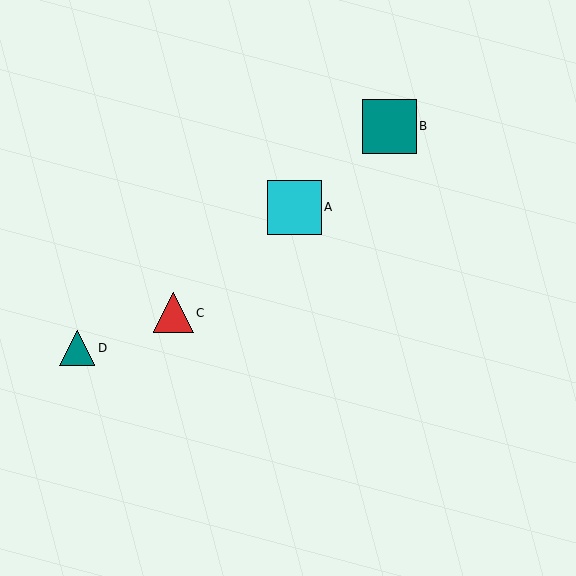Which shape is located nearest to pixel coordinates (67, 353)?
The teal triangle (labeled D) at (77, 348) is nearest to that location.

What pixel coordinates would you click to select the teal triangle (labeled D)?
Click at (77, 348) to select the teal triangle D.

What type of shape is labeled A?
Shape A is a cyan square.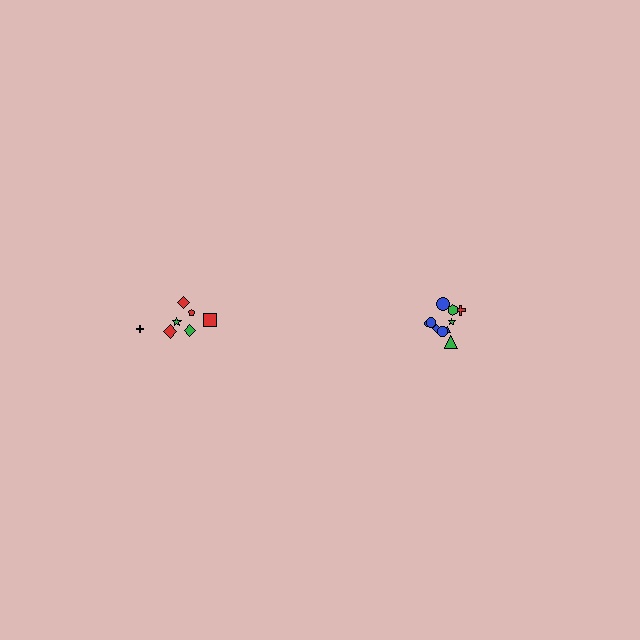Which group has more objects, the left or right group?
The right group.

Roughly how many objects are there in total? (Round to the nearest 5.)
Roughly 15 objects in total.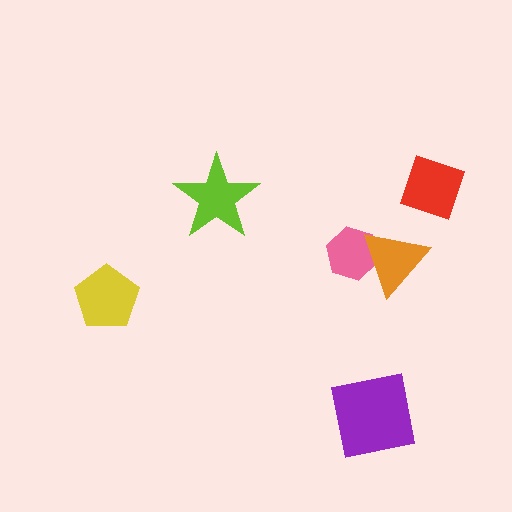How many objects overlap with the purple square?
0 objects overlap with the purple square.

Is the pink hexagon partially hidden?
Yes, it is partially covered by another shape.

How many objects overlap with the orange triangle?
1 object overlaps with the orange triangle.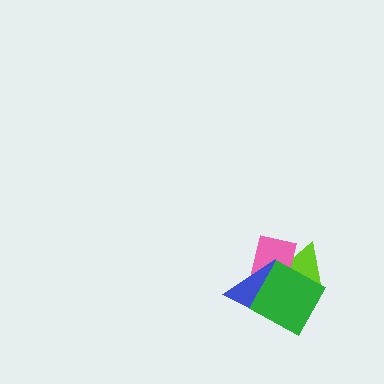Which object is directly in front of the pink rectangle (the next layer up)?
The blue triangle is directly in front of the pink rectangle.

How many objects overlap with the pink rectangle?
3 objects overlap with the pink rectangle.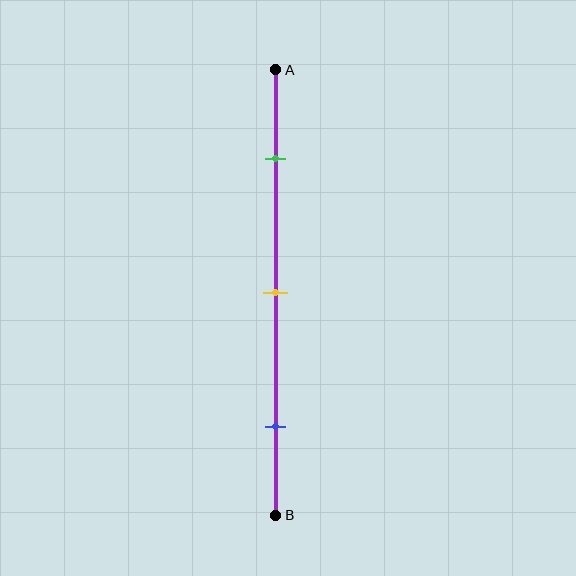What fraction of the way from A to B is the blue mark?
The blue mark is approximately 80% (0.8) of the way from A to B.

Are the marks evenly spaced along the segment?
Yes, the marks are approximately evenly spaced.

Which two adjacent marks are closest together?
The green and yellow marks are the closest adjacent pair.